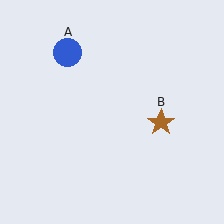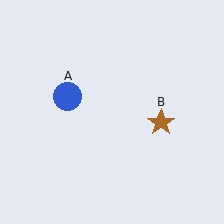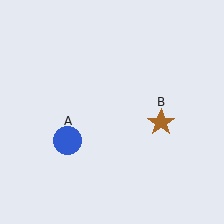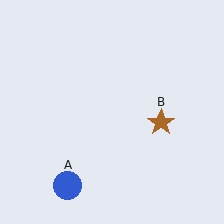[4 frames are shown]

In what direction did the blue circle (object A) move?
The blue circle (object A) moved down.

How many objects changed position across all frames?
1 object changed position: blue circle (object A).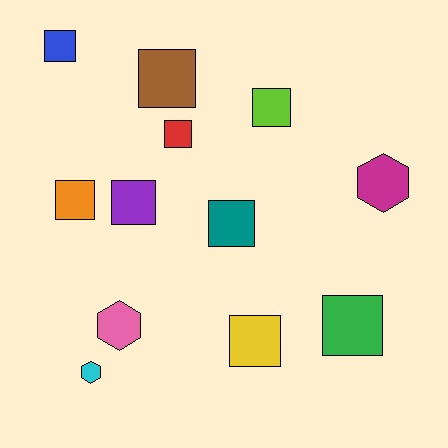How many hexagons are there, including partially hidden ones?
There are 3 hexagons.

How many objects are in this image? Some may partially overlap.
There are 12 objects.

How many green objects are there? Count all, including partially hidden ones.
There is 1 green object.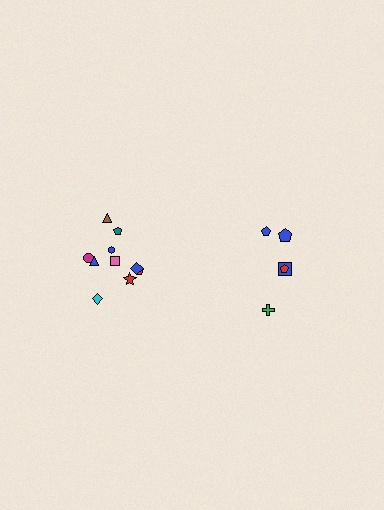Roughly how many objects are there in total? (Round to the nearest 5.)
Roughly 15 objects in total.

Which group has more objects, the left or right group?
The left group.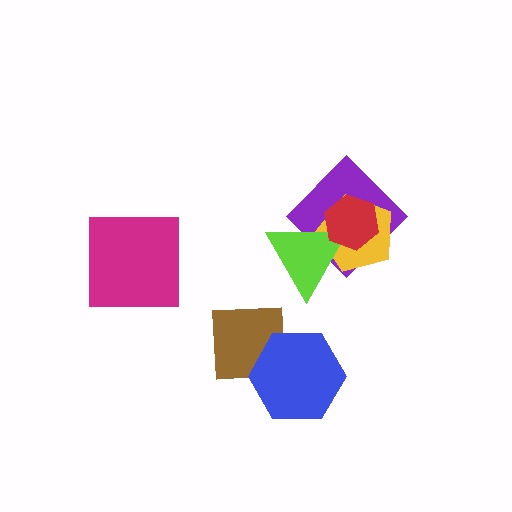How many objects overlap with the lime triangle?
3 objects overlap with the lime triangle.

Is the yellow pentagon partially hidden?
Yes, it is partially covered by another shape.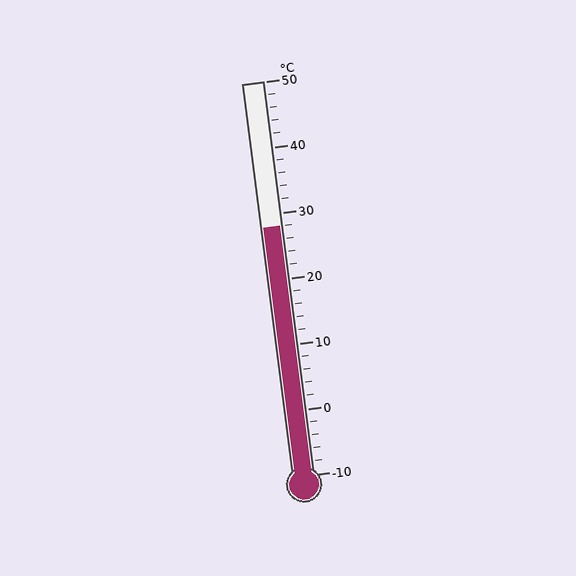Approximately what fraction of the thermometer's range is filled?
The thermometer is filled to approximately 65% of its range.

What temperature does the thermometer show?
The thermometer shows approximately 28°C.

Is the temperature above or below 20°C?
The temperature is above 20°C.